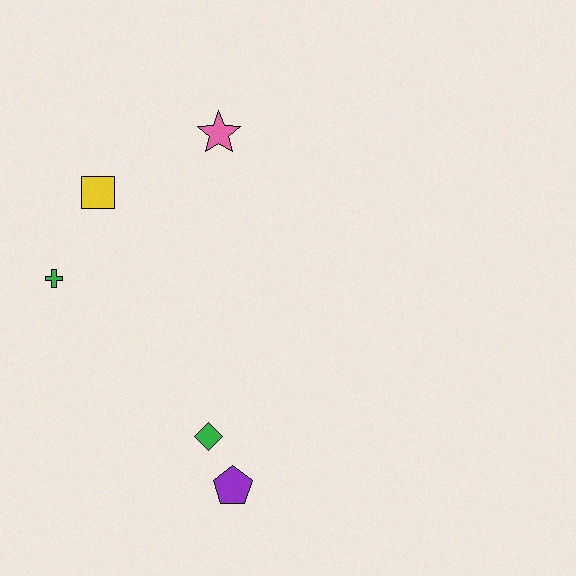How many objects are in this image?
There are 5 objects.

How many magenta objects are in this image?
There are no magenta objects.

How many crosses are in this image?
There is 1 cross.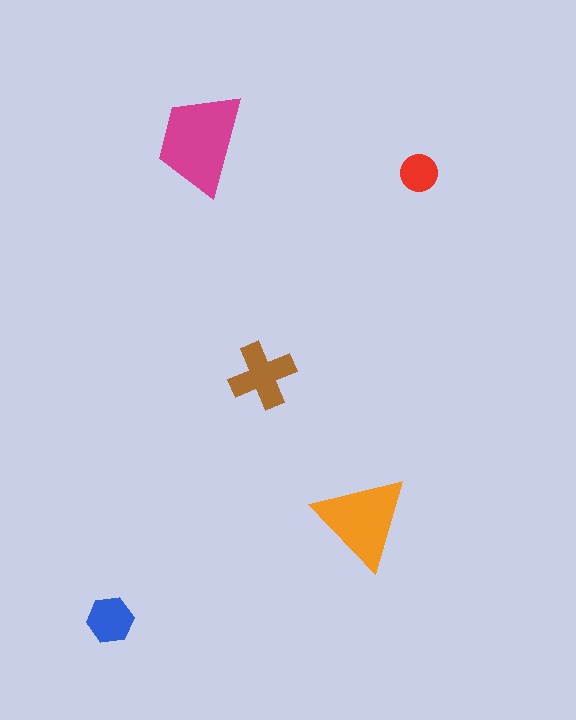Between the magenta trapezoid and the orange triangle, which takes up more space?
The magenta trapezoid.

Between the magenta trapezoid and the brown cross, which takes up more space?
The magenta trapezoid.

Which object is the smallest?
The red circle.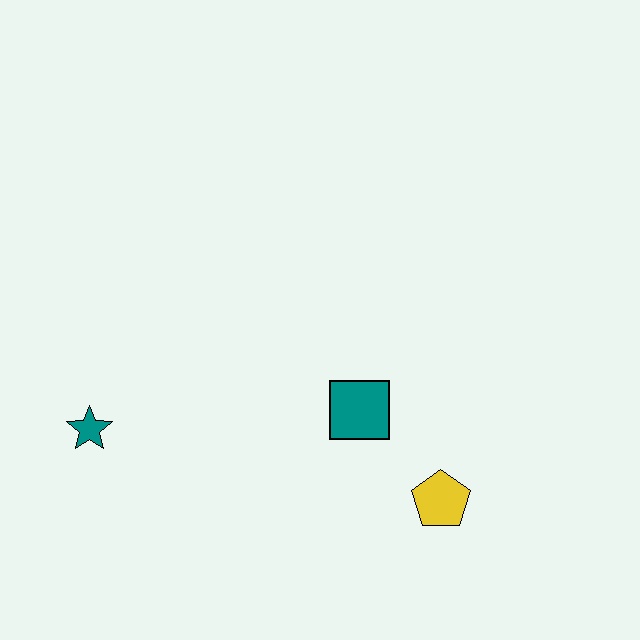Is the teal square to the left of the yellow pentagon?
Yes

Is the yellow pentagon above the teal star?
No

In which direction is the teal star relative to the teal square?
The teal star is to the left of the teal square.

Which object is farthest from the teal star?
The yellow pentagon is farthest from the teal star.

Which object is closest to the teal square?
The yellow pentagon is closest to the teal square.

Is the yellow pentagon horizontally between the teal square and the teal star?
No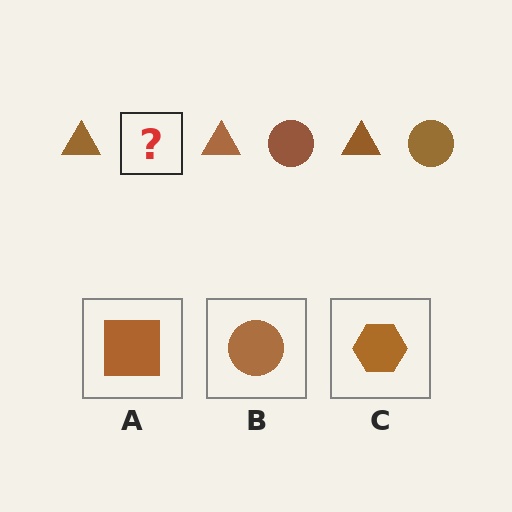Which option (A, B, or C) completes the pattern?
B.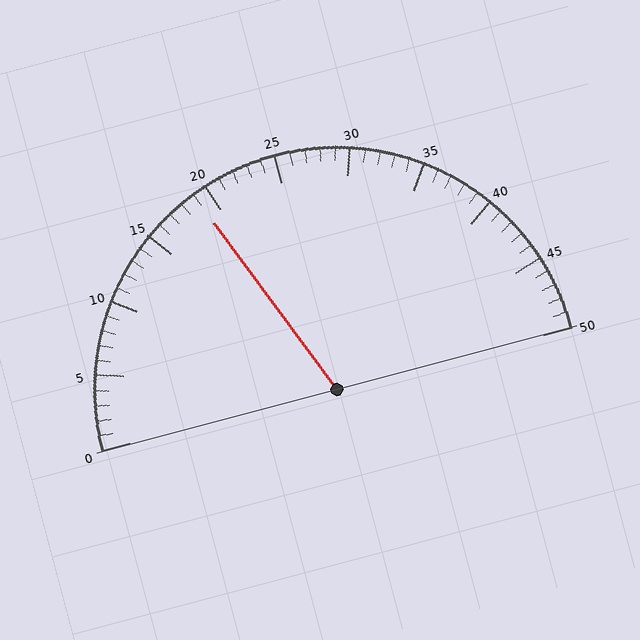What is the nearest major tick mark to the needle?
The nearest major tick mark is 20.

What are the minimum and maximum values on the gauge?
The gauge ranges from 0 to 50.